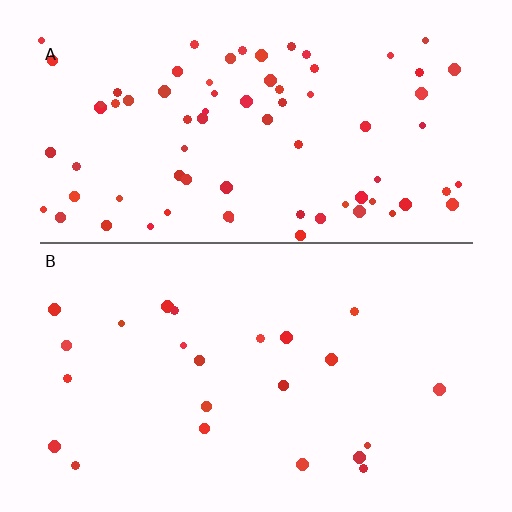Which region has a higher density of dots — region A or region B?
A (the top).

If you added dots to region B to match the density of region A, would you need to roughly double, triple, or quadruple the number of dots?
Approximately triple.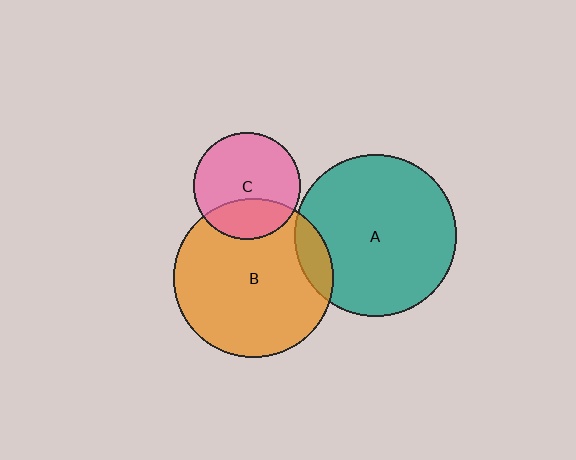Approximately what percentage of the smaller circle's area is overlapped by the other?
Approximately 30%.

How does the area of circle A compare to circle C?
Approximately 2.3 times.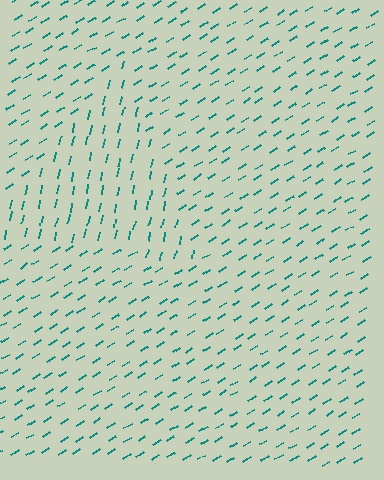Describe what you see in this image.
The image is filled with small teal line segments. A triangle region in the image has lines oriented differently from the surrounding lines, creating a visible texture boundary.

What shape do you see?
I see a triangle.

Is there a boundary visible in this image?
Yes, there is a texture boundary formed by a change in line orientation.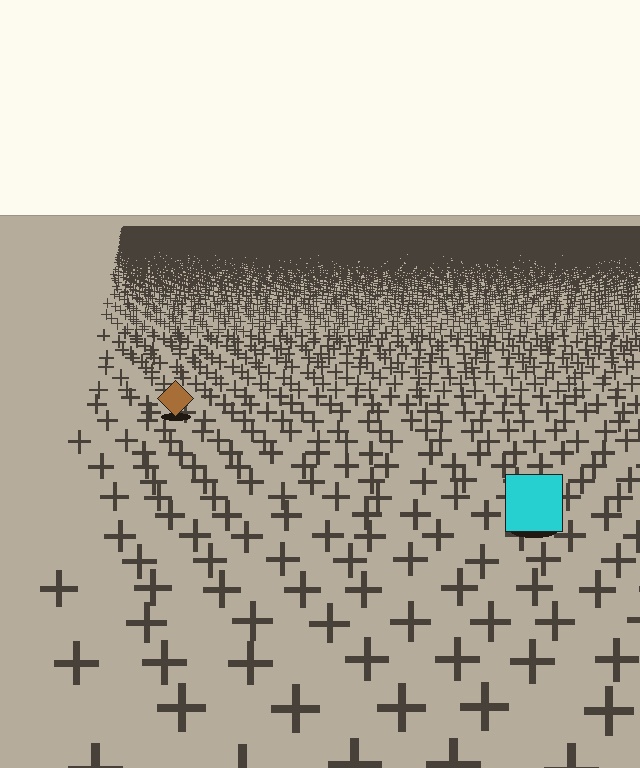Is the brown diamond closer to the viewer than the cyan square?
No. The cyan square is closer — you can tell from the texture gradient: the ground texture is coarser near it.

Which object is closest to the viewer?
The cyan square is closest. The texture marks near it are larger and more spread out.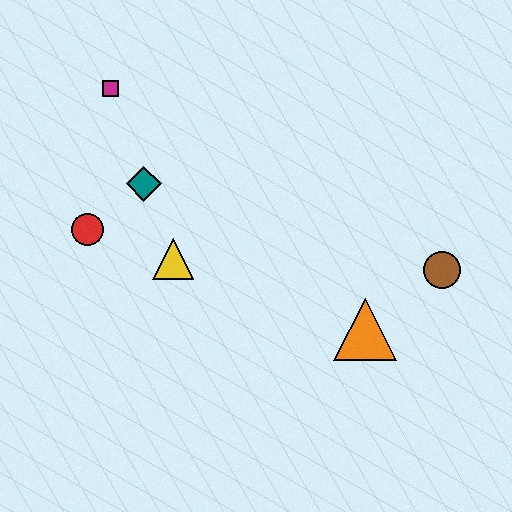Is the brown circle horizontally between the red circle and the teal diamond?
No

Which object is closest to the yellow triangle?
The teal diamond is closest to the yellow triangle.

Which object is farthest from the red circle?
The brown circle is farthest from the red circle.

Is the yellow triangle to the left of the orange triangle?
Yes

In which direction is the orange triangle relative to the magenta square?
The orange triangle is to the right of the magenta square.